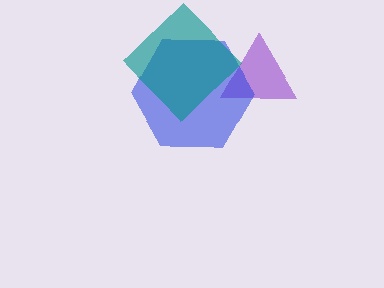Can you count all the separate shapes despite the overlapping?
Yes, there are 3 separate shapes.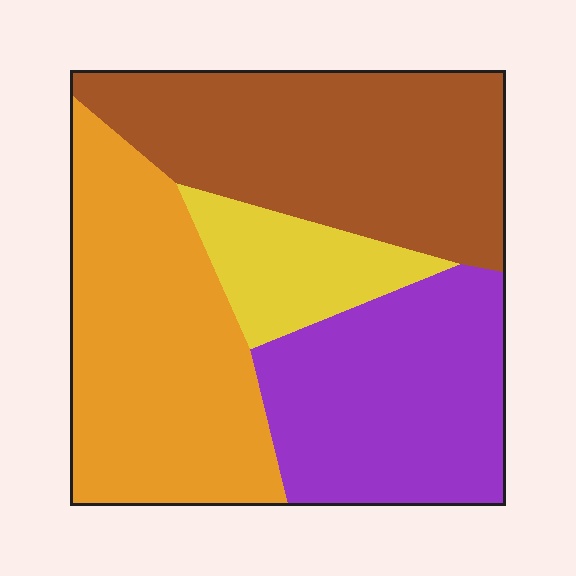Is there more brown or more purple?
Brown.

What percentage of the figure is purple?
Purple covers 26% of the figure.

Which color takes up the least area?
Yellow, at roughly 10%.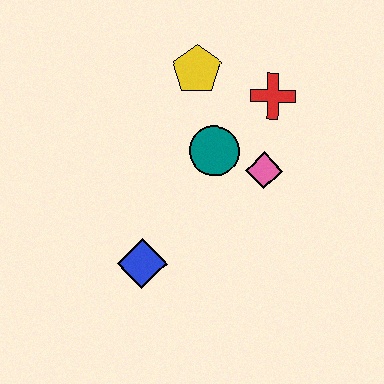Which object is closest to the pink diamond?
The teal circle is closest to the pink diamond.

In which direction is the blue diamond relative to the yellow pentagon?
The blue diamond is below the yellow pentagon.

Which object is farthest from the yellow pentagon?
The blue diamond is farthest from the yellow pentagon.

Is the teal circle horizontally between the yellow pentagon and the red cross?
Yes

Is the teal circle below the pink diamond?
No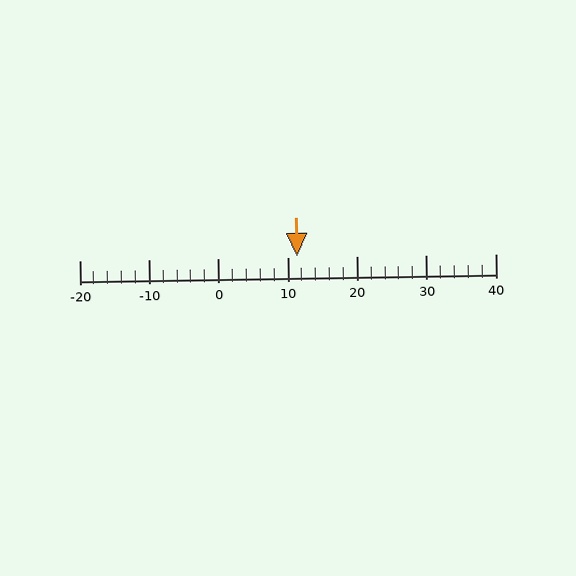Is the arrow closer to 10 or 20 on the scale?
The arrow is closer to 10.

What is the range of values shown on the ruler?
The ruler shows values from -20 to 40.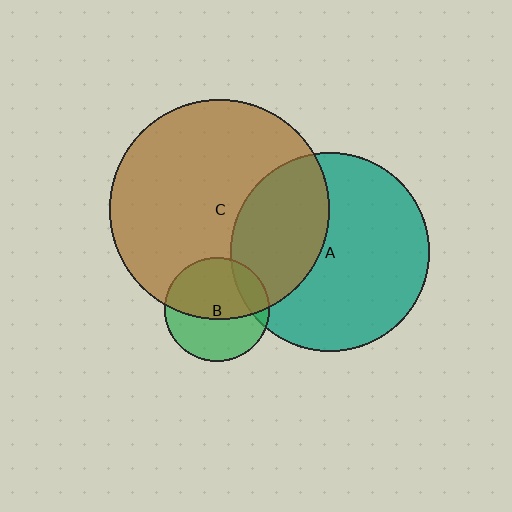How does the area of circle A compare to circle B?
Approximately 3.6 times.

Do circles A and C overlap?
Yes.